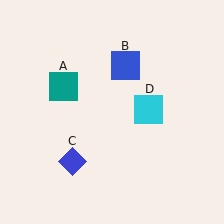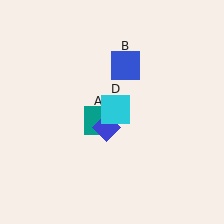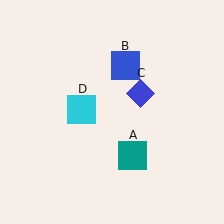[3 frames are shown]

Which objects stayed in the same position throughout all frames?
Blue square (object B) remained stationary.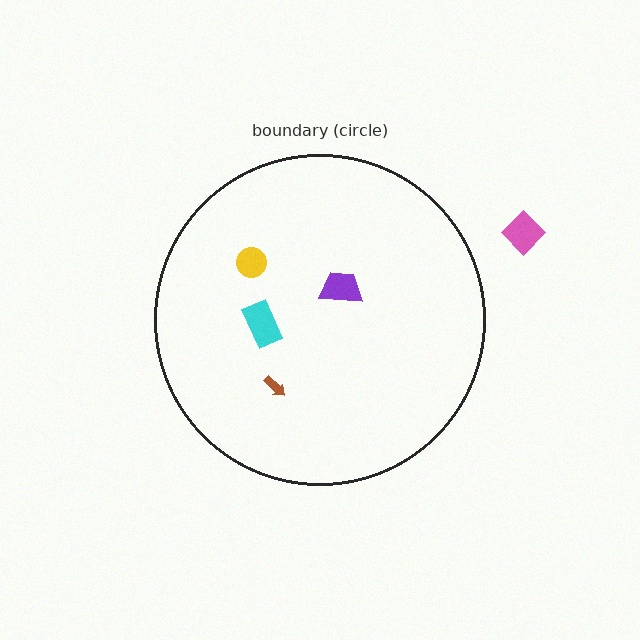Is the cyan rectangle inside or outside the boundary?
Inside.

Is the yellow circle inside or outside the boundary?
Inside.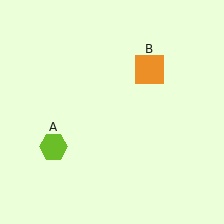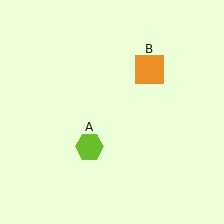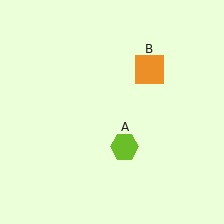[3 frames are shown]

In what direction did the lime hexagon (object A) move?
The lime hexagon (object A) moved right.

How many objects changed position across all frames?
1 object changed position: lime hexagon (object A).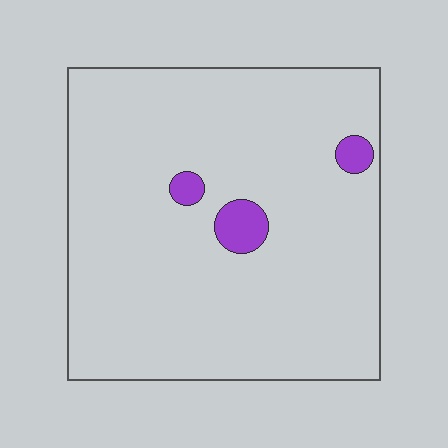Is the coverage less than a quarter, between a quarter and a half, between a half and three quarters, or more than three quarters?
Less than a quarter.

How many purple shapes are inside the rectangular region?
3.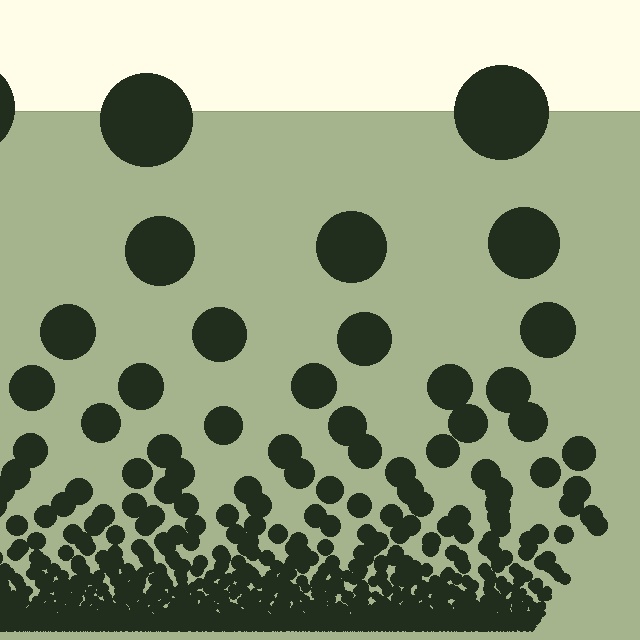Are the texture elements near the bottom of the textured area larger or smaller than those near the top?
Smaller. The gradient is inverted — elements near the bottom are smaller and denser.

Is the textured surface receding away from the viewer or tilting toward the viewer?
The surface appears to tilt toward the viewer. Texture elements get larger and sparser toward the top.